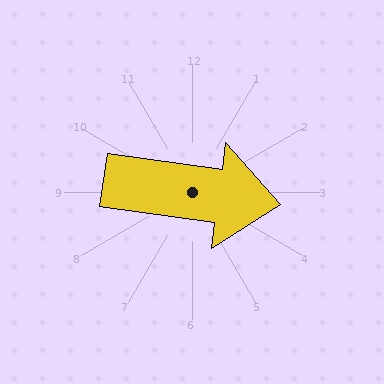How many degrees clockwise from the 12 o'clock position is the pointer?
Approximately 98 degrees.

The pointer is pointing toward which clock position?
Roughly 3 o'clock.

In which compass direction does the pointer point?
East.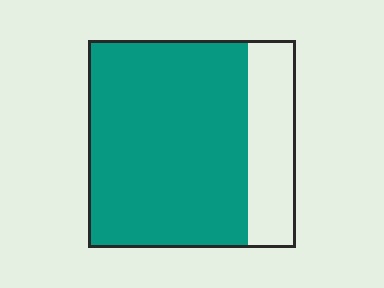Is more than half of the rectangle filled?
Yes.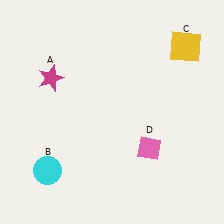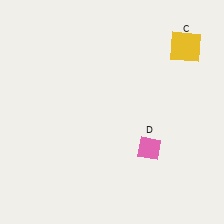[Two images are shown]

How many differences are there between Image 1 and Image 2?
There are 2 differences between the two images.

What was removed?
The cyan circle (B), the magenta star (A) were removed in Image 2.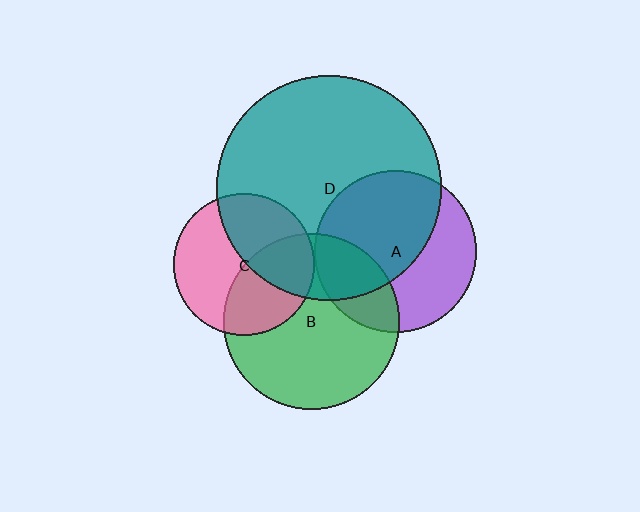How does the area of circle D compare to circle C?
Approximately 2.5 times.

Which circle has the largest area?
Circle D (teal).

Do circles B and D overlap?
Yes.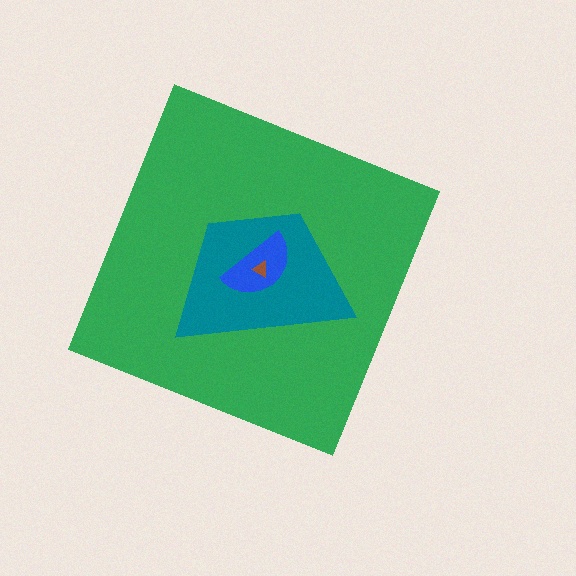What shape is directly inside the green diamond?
The teal trapezoid.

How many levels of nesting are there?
4.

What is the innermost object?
The brown triangle.